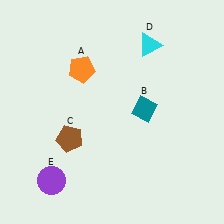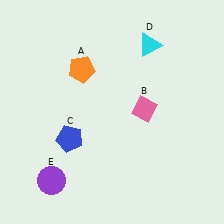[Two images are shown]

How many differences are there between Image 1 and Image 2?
There are 2 differences between the two images.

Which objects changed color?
B changed from teal to pink. C changed from brown to blue.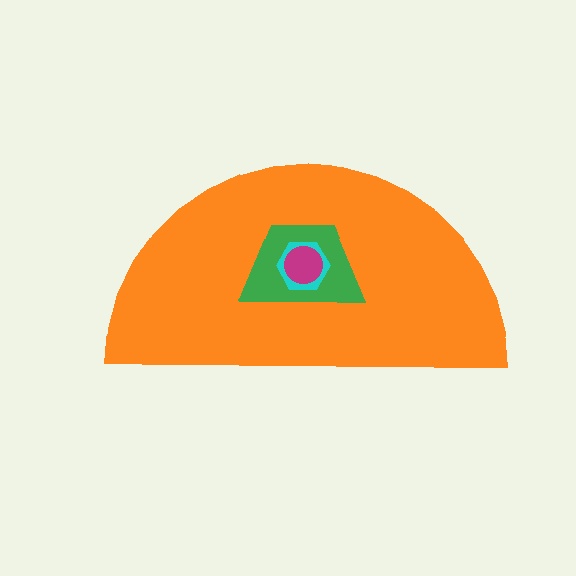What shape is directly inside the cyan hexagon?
The magenta circle.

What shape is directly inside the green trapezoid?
The cyan hexagon.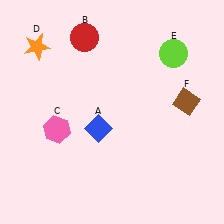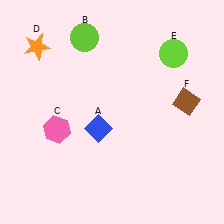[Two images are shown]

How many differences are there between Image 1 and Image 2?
There is 1 difference between the two images.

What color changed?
The circle (B) changed from red in Image 1 to lime in Image 2.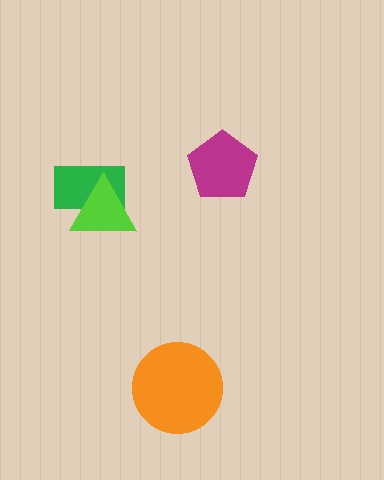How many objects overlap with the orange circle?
0 objects overlap with the orange circle.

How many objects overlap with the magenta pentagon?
0 objects overlap with the magenta pentagon.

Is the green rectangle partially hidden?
Yes, it is partially covered by another shape.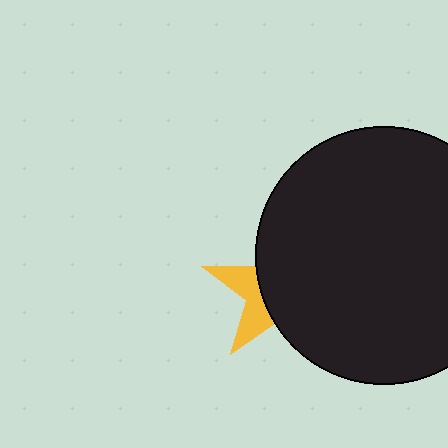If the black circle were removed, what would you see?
You would see the complete yellow star.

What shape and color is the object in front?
The object in front is a black circle.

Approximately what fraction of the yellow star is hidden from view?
Roughly 68% of the yellow star is hidden behind the black circle.